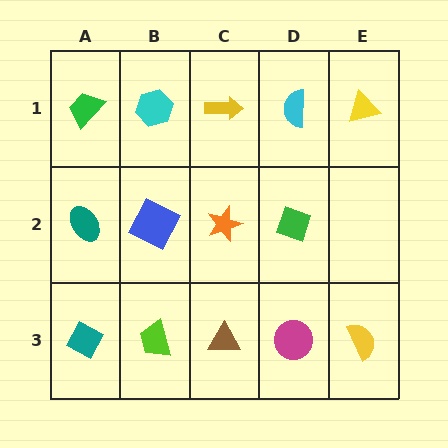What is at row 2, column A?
A teal ellipse.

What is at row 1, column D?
A cyan semicircle.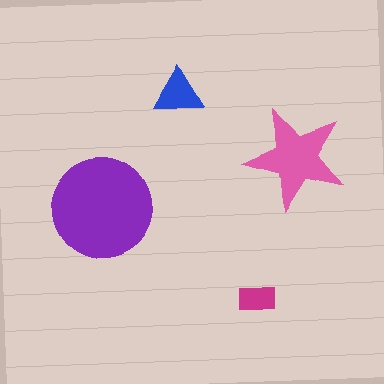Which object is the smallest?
The magenta rectangle.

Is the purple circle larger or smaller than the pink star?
Larger.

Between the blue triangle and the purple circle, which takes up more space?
The purple circle.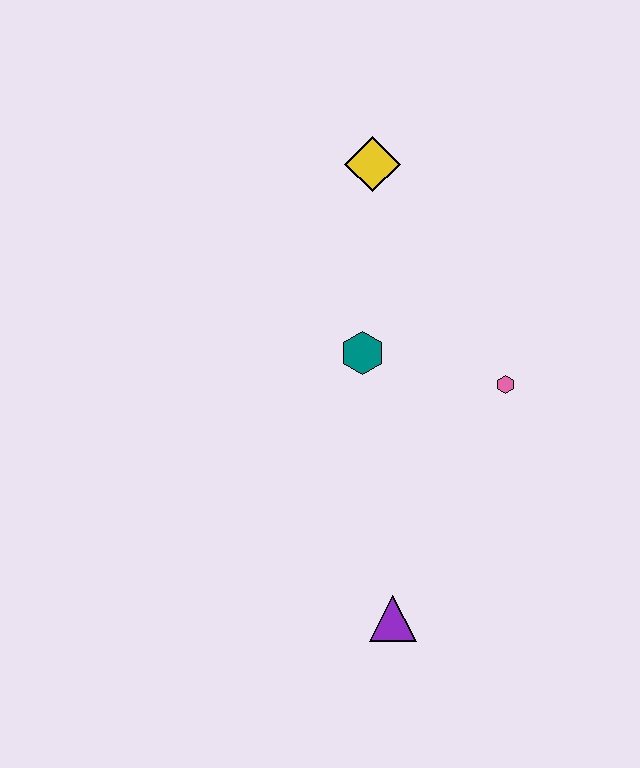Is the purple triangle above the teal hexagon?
No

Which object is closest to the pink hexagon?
The teal hexagon is closest to the pink hexagon.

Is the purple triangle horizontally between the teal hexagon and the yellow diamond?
No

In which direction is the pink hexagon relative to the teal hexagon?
The pink hexagon is to the right of the teal hexagon.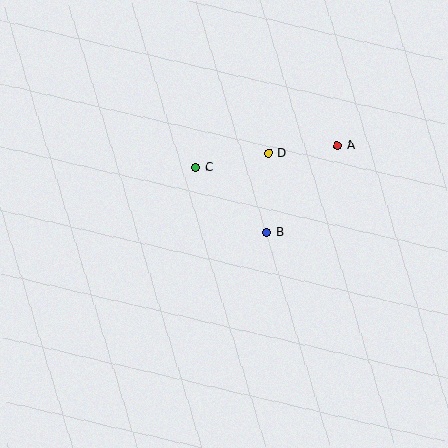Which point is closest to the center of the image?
Point B at (267, 232) is closest to the center.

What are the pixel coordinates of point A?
Point A is at (337, 146).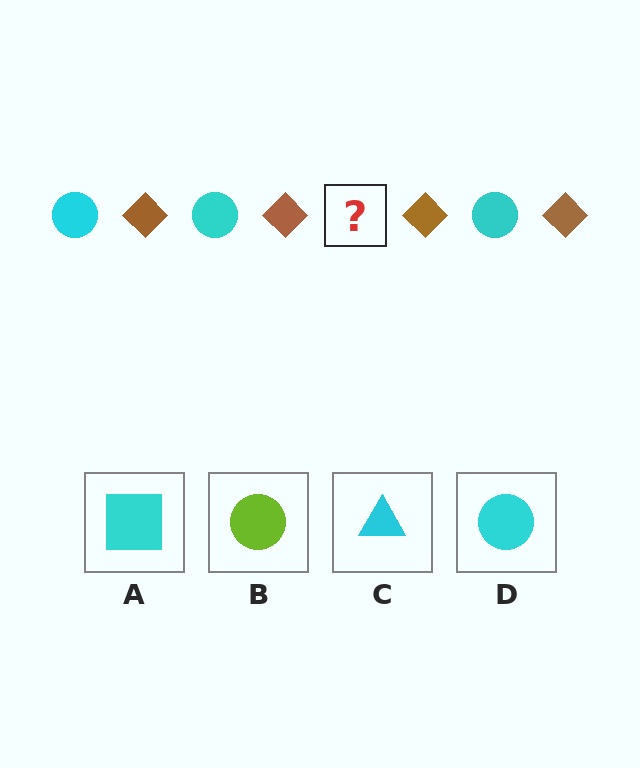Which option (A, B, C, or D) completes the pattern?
D.